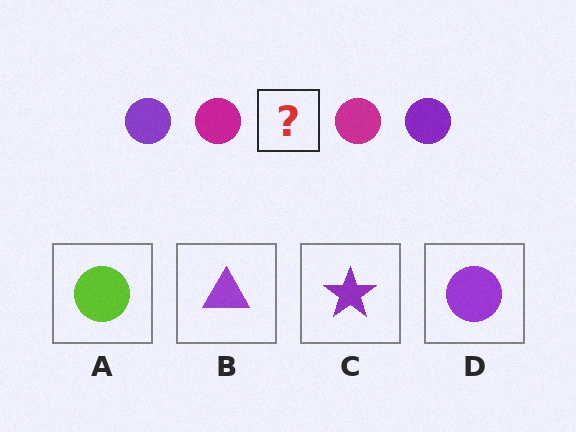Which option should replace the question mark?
Option D.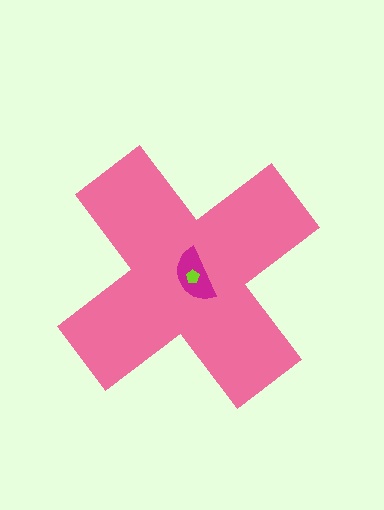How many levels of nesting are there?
3.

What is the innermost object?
The lime pentagon.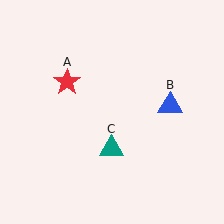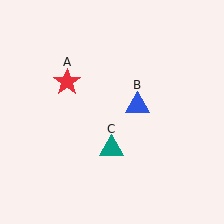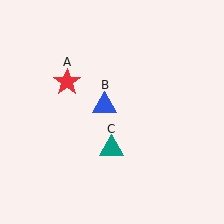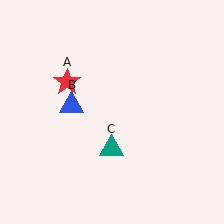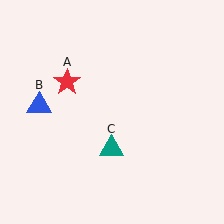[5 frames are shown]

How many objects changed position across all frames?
1 object changed position: blue triangle (object B).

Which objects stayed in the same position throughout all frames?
Red star (object A) and teal triangle (object C) remained stationary.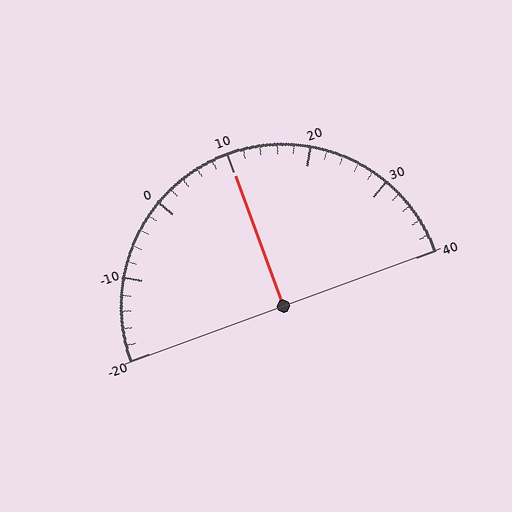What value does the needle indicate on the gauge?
The needle indicates approximately 10.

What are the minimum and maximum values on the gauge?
The gauge ranges from -20 to 40.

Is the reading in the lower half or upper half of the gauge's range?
The reading is in the upper half of the range (-20 to 40).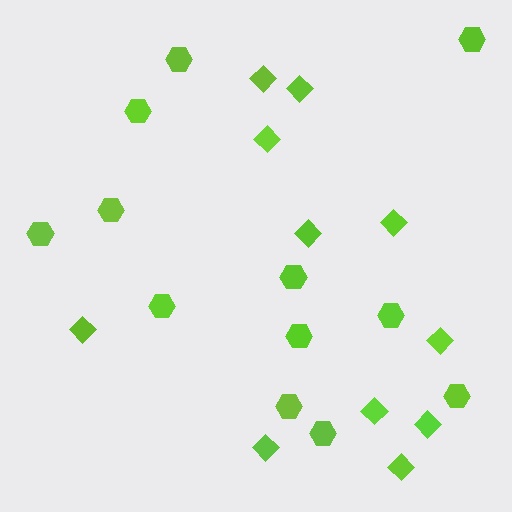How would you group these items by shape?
There are 2 groups: one group of diamonds (11) and one group of hexagons (12).